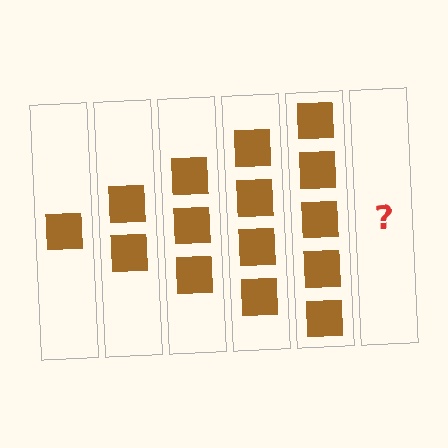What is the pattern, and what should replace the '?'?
The pattern is that each step adds one more square. The '?' should be 6 squares.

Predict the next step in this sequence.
The next step is 6 squares.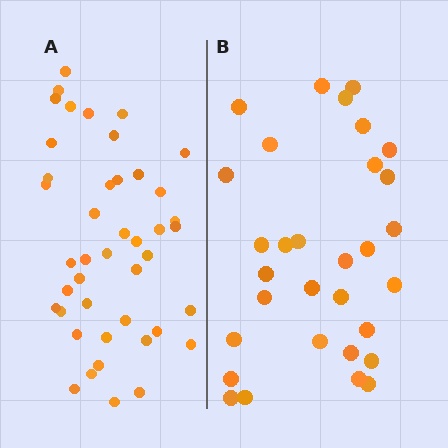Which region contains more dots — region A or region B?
Region A (the left region) has more dots.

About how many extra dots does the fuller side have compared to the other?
Region A has roughly 12 or so more dots than region B.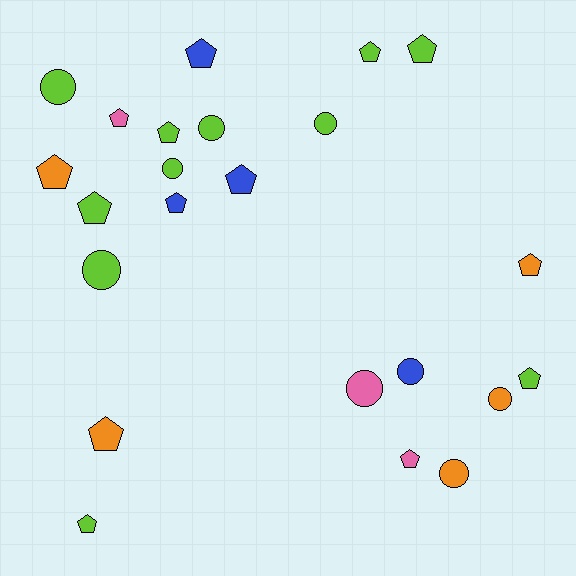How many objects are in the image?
There are 23 objects.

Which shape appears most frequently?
Pentagon, with 14 objects.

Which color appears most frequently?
Lime, with 11 objects.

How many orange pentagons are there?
There are 3 orange pentagons.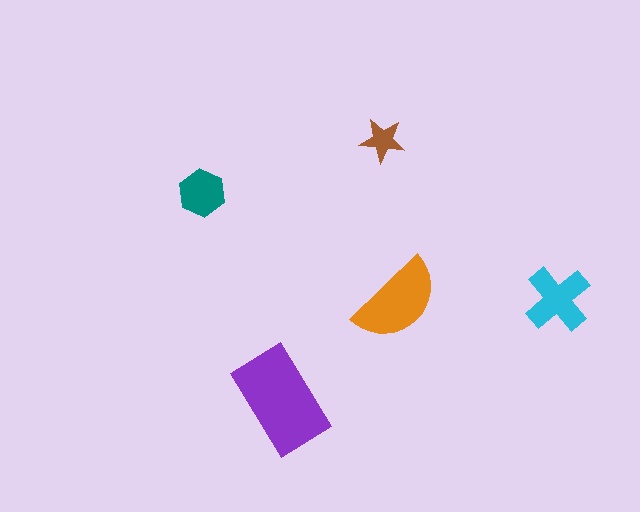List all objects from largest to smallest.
The purple rectangle, the orange semicircle, the cyan cross, the teal hexagon, the brown star.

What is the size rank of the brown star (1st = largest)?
5th.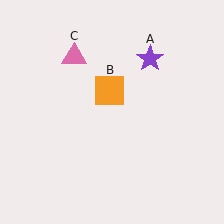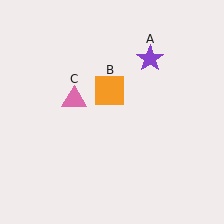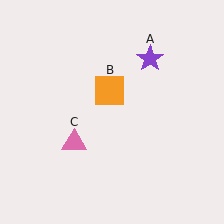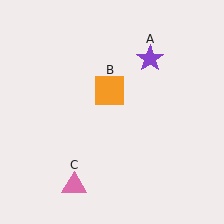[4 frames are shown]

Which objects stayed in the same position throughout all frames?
Purple star (object A) and orange square (object B) remained stationary.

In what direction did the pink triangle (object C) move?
The pink triangle (object C) moved down.